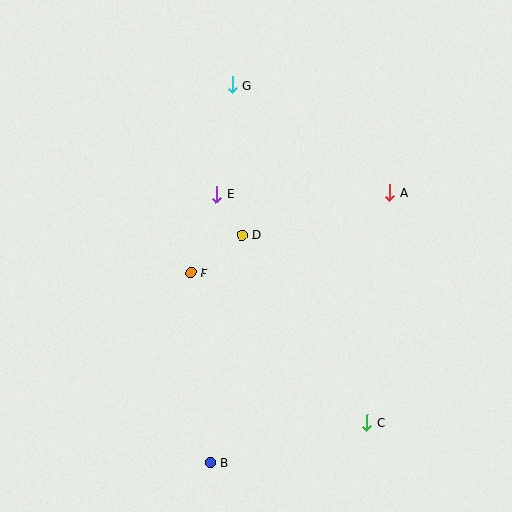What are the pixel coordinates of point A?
Point A is at (390, 193).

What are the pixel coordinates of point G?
Point G is at (232, 85).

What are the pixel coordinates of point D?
Point D is at (242, 235).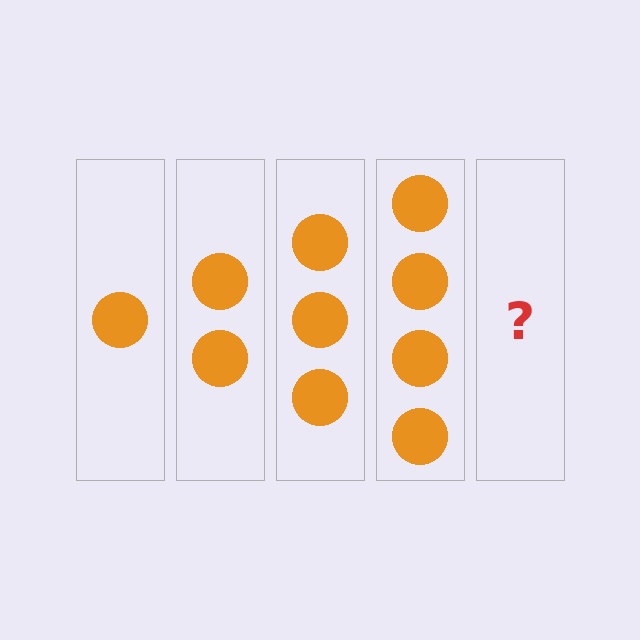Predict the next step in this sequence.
The next step is 5 circles.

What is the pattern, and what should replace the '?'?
The pattern is that each step adds one more circle. The '?' should be 5 circles.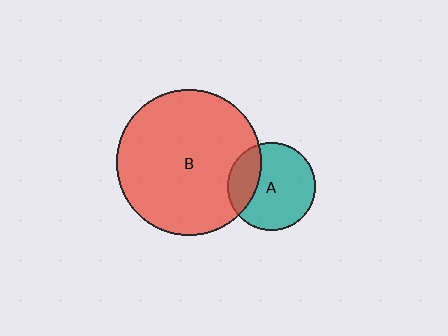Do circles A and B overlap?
Yes.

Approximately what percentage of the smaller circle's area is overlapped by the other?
Approximately 25%.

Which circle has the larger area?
Circle B (red).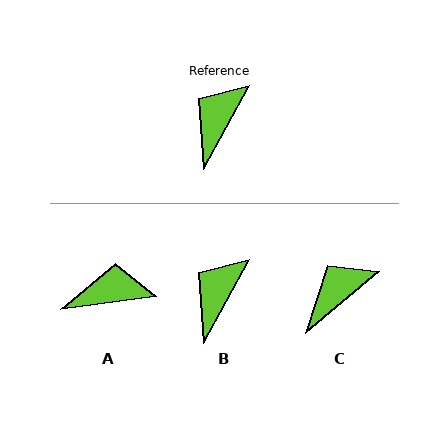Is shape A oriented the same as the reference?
No, it is off by about 53 degrees.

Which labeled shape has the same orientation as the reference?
B.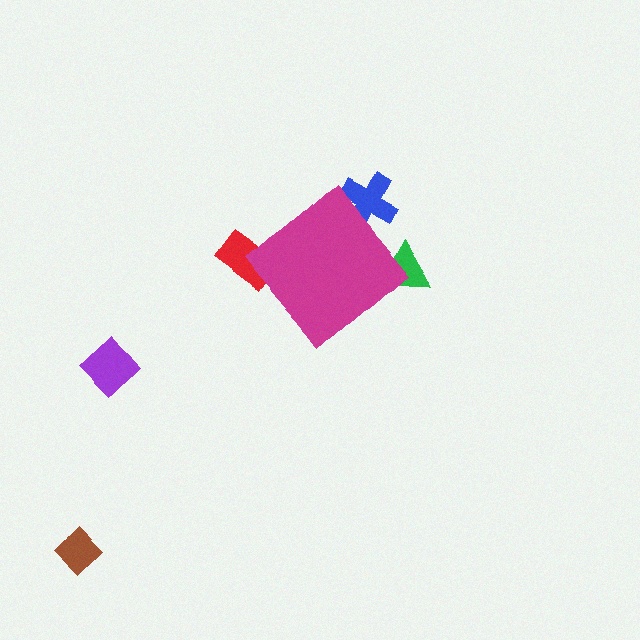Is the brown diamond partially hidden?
No, the brown diamond is fully visible.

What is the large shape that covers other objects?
A magenta diamond.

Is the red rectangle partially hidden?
Yes, the red rectangle is partially hidden behind the magenta diamond.